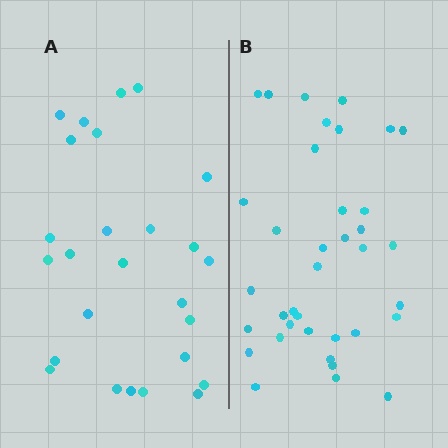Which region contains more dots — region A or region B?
Region B (the right region) has more dots.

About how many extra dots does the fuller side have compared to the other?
Region B has roughly 12 or so more dots than region A.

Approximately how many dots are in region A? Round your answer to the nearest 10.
About 30 dots. (The exact count is 26, which rounds to 30.)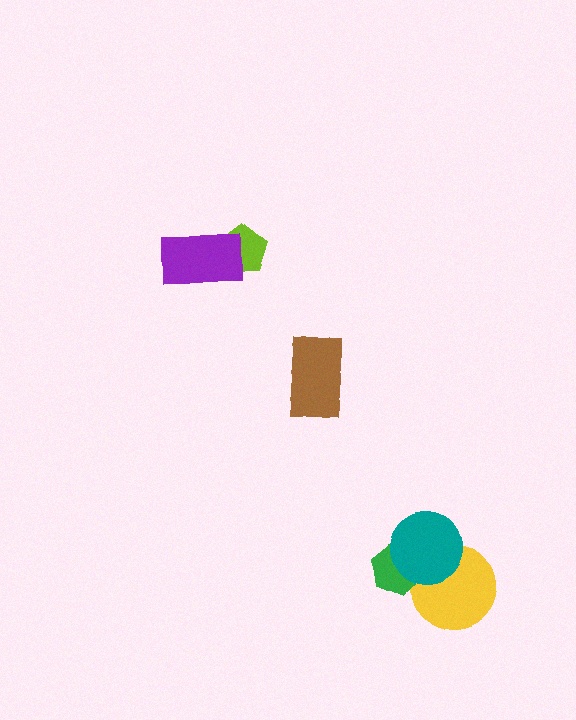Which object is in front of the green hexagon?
The teal circle is in front of the green hexagon.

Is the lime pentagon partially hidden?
Yes, it is partially covered by another shape.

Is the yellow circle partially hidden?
Yes, it is partially covered by another shape.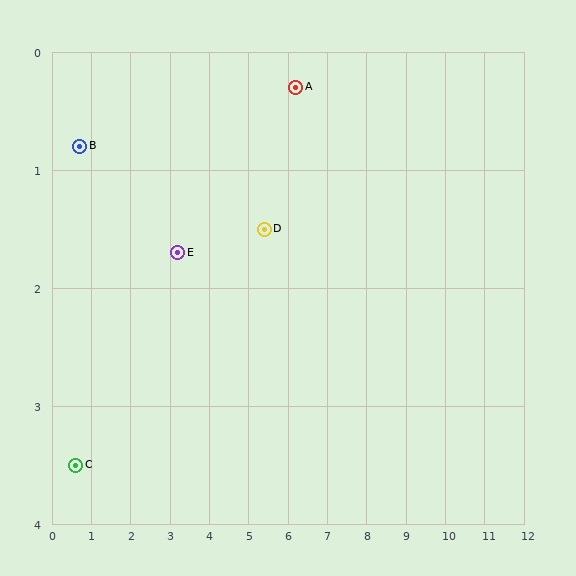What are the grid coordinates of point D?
Point D is at approximately (5.4, 1.5).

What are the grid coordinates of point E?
Point E is at approximately (3.2, 1.7).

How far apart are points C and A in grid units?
Points C and A are about 6.4 grid units apart.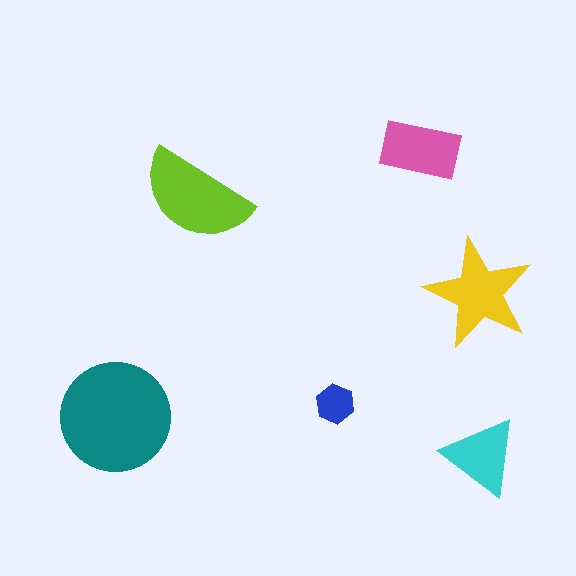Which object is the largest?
The teal circle.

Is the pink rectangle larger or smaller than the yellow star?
Smaller.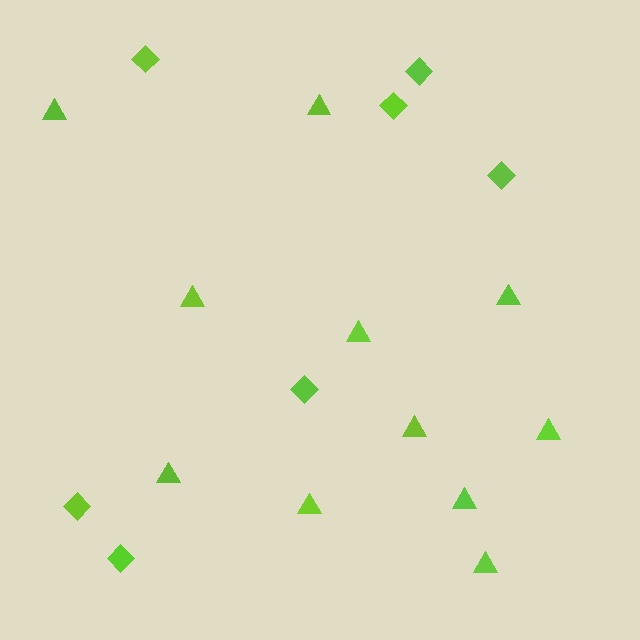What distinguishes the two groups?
There are 2 groups: one group of diamonds (7) and one group of triangles (11).